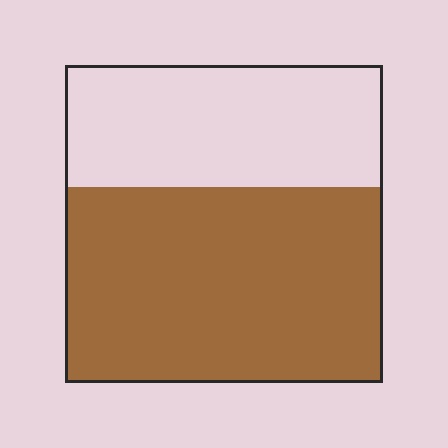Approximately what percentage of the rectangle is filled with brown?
Approximately 60%.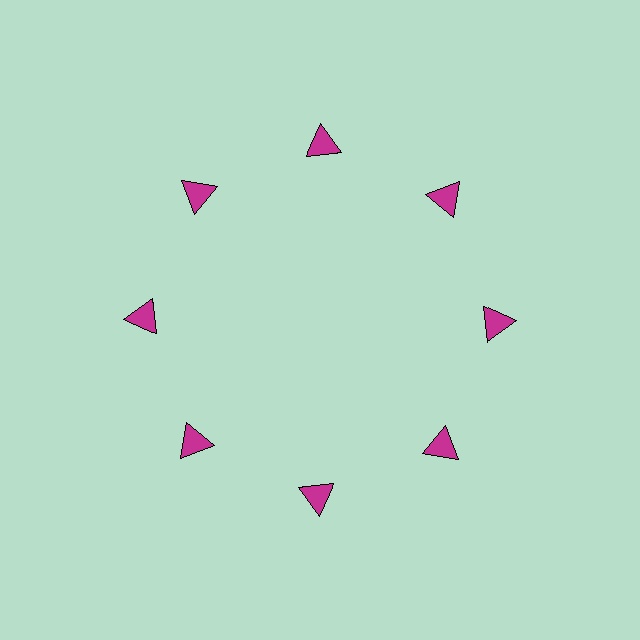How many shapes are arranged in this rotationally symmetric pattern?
There are 8 shapes, arranged in 8 groups of 1.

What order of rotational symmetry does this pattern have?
This pattern has 8-fold rotational symmetry.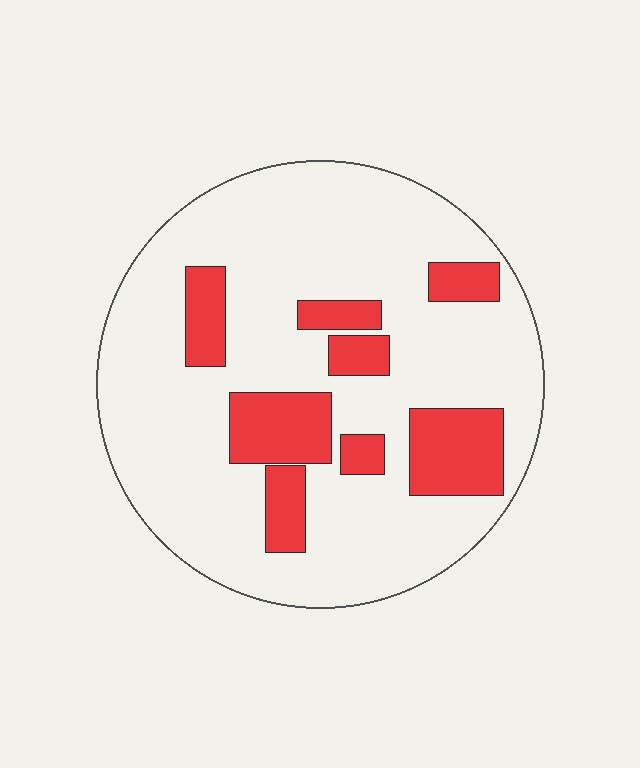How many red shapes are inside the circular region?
8.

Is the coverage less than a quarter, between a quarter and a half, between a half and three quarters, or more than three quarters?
Less than a quarter.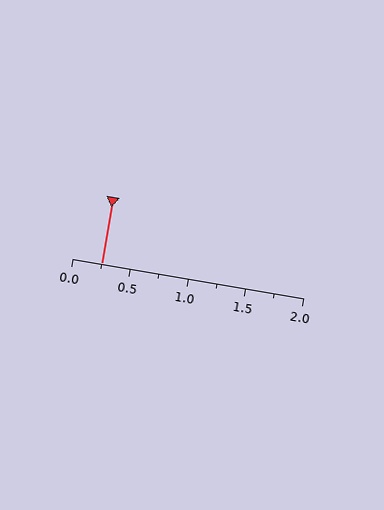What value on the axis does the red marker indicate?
The marker indicates approximately 0.25.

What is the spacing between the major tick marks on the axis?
The major ticks are spaced 0.5 apart.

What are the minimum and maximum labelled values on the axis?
The axis runs from 0.0 to 2.0.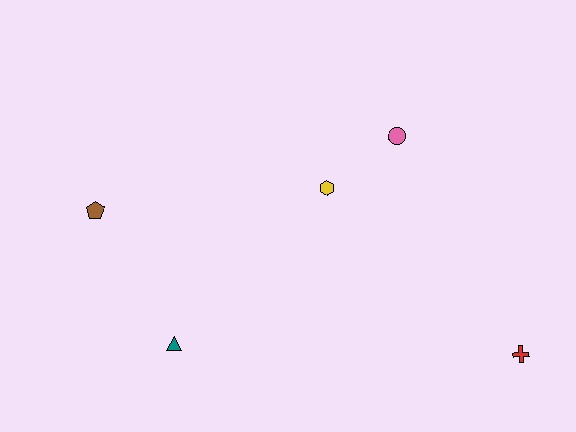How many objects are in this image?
There are 5 objects.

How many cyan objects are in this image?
There are no cyan objects.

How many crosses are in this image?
There is 1 cross.